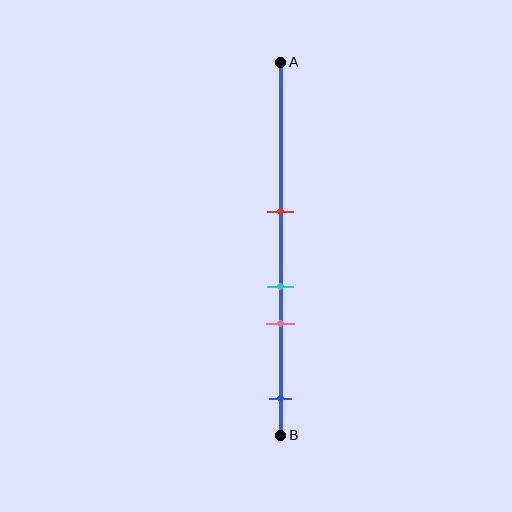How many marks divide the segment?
There are 4 marks dividing the segment.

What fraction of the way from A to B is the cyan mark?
The cyan mark is approximately 60% (0.6) of the way from A to B.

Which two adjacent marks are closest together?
The cyan and pink marks are the closest adjacent pair.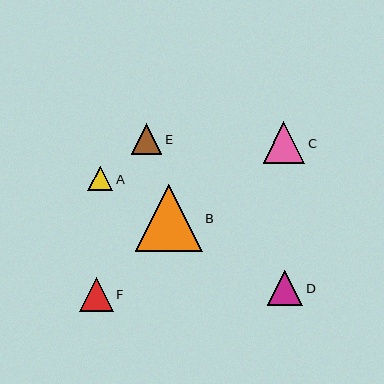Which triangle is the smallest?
Triangle A is the smallest with a size of approximately 25 pixels.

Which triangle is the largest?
Triangle B is the largest with a size of approximately 67 pixels.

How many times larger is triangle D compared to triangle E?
Triangle D is approximately 1.1 times the size of triangle E.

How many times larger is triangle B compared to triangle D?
Triangle B is approximately 1.9 times the size of triangle D.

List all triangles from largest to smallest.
From largest to smallest: B, C, D, F, E, A.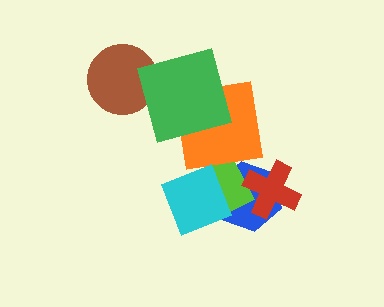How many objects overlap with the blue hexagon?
3 objects overlap with the blue hexagon.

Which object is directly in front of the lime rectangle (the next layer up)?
The cyan diamond is directly in front of the lime rectangle.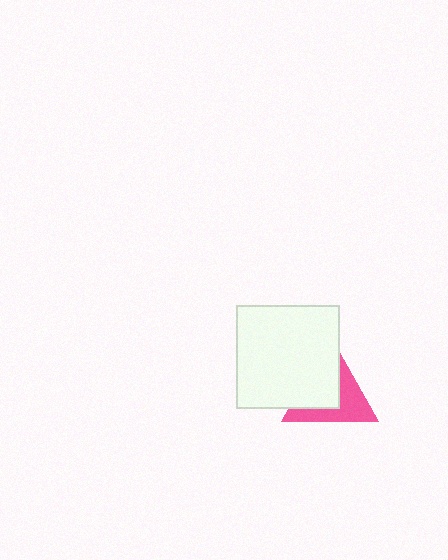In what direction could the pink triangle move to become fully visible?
The pink triangle could move toward the lower-right. That would shift it out from behind the white square entirely.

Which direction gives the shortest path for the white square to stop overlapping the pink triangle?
Moving toward the upper-left gives the shortest separation.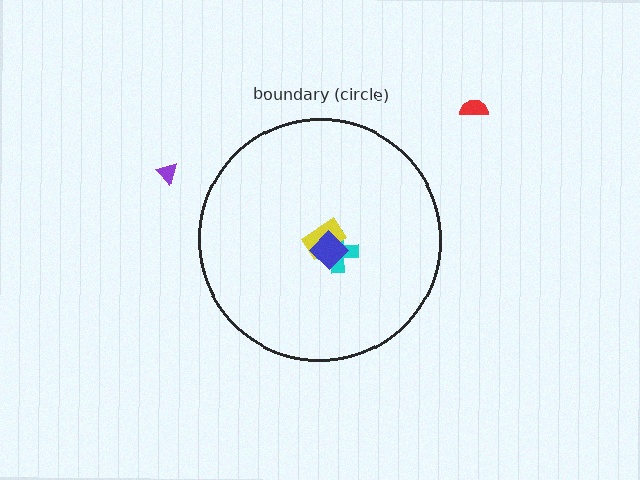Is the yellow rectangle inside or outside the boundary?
Inside.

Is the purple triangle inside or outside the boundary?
Outside.